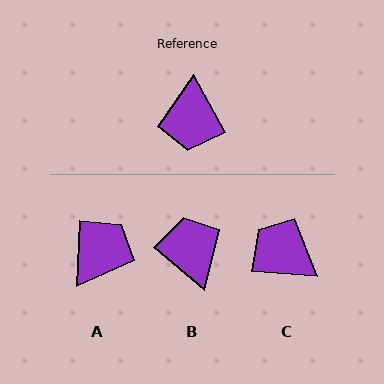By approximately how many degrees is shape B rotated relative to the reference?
Approximately 159 degrees clockwise.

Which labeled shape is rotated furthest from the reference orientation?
B, about 159 degrees away.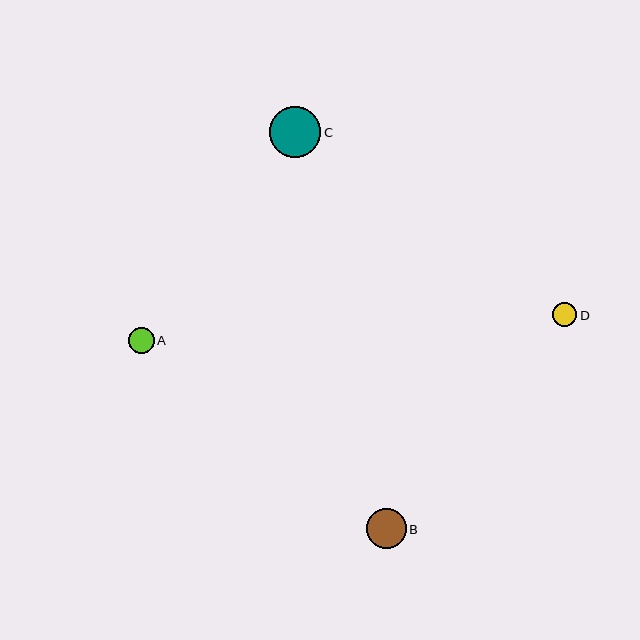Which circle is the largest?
Circle C is the largest with a size of approximately 51 pixels.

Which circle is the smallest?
Circle D is the smallest with a size of approximately 24 pixels.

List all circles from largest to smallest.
From largest to smallest: C, B, A, D.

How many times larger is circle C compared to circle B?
Circle C is approximately 1.3 times the size of circle B.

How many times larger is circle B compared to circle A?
Circle B is approximately 1.6 times the size of circle A.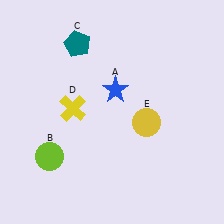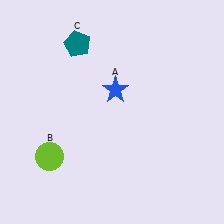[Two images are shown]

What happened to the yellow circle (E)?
The yellow circle (E) was removed in Image 2. It was in the bottom-right area of Image 1.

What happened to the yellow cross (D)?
The yellow cross (D) was removed in Image 2. It was in the top-left area of Image 1.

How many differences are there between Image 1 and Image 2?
There are 2 differences between the two images.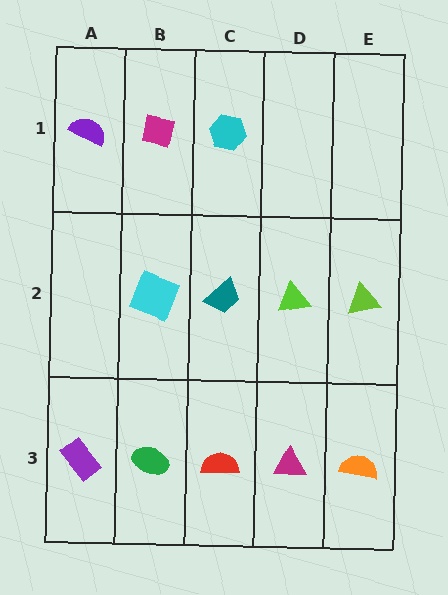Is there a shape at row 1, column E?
No, that cell is empty.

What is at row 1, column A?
A purple semicircle.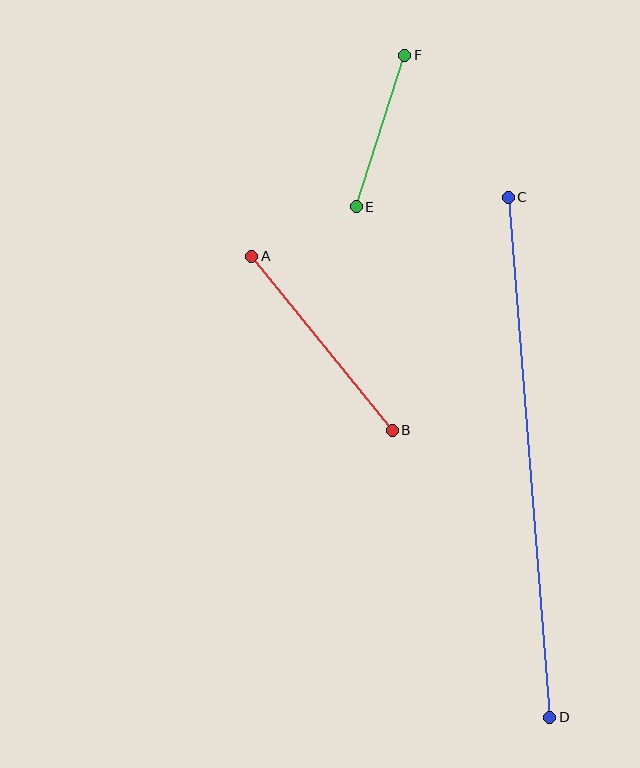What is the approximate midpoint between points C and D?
The midpoint is at approximately (529, 457) pixels.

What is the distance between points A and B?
The distance is approximately 223 pixels.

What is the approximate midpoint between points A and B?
The midpoint is at approximately (322, 343) pixels.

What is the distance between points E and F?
The distance is approximately 159 pixels.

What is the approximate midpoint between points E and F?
The midpoint is at approximately (381, 131) pixels.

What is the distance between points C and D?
The distance is approximately 522 pixels.